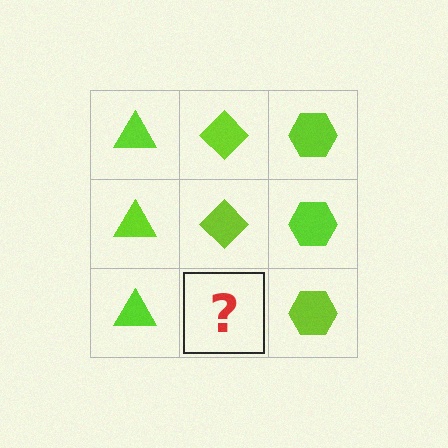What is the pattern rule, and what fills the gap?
The rule is that each column has a consistent shape. The gap should be filled with a lime diamond.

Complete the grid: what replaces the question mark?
The question mark should be replaced with a lime diamond.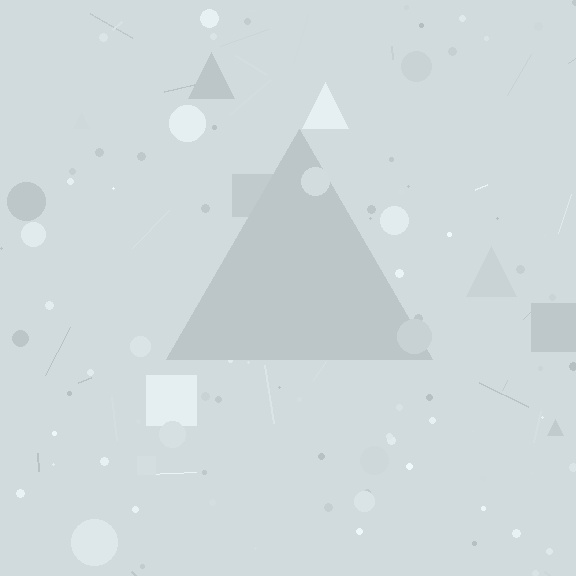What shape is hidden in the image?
A triangle is hidden in the image.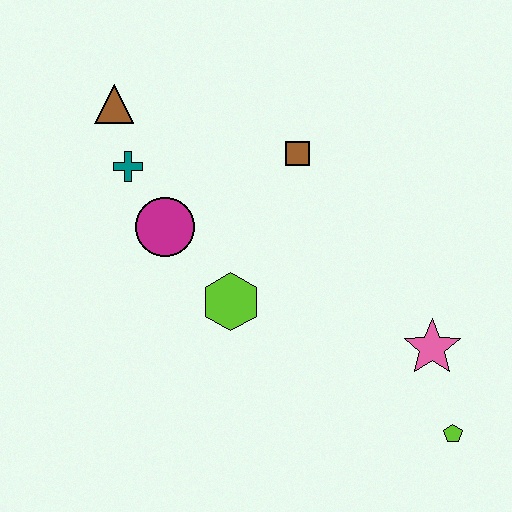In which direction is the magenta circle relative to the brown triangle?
The magenta circle is below the brown triangle.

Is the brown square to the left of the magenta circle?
No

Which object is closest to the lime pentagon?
The pink star is closest to the lime pentagon.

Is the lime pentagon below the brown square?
Yes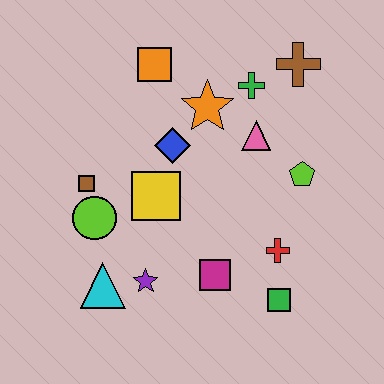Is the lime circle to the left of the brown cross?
Yes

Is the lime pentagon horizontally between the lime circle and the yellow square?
No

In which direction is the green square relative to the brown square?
The green square is to the right of the brown square.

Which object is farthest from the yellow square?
The brown cross is farthest from the yellow square.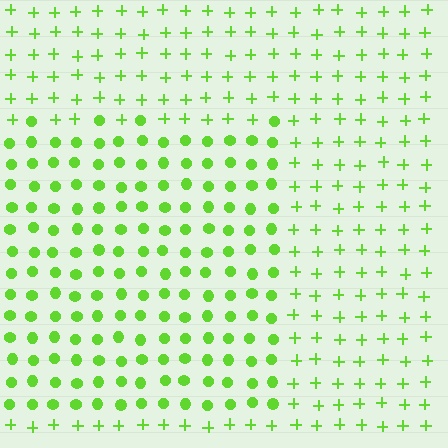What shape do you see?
I see a rectangle.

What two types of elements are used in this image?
The image uses circles inside the rectangle region and plus signs outside it.